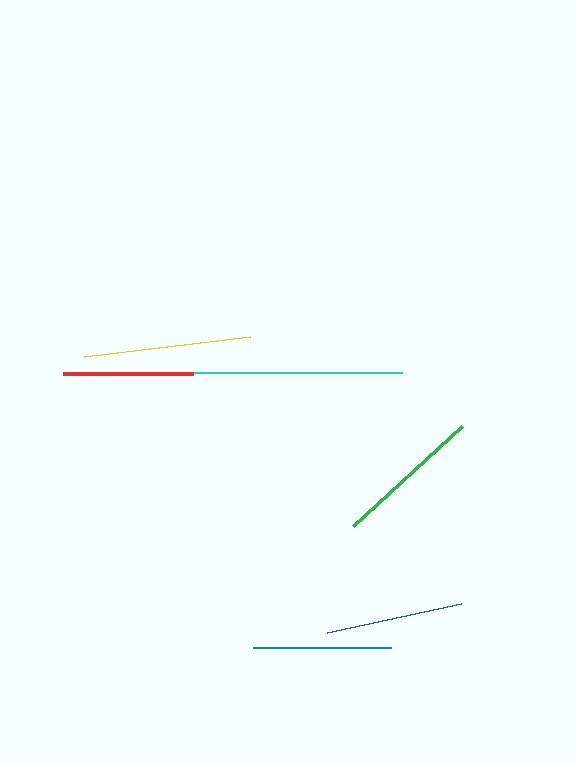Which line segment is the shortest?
The red line is the shortest at approximately 130 pixels.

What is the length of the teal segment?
The teal segment is approximately 138 pixels long.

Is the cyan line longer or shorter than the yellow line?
The cyan line is longer than the yellow line.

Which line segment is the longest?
The cyan line is the longest at approximately 274 pixels.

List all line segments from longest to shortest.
From longest to shortest: cyan, yellow, green, teal, blue, red.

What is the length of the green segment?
The green segment is approximately 148 pixels long.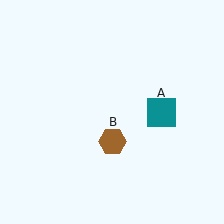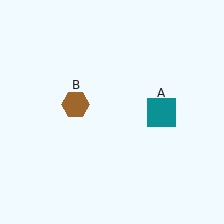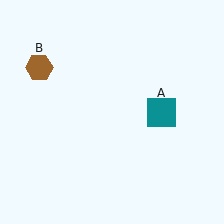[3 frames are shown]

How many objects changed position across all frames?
1 object changed position: brown hexagon (object B).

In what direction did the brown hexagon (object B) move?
The brown hexagon (object B) moved up and to the left.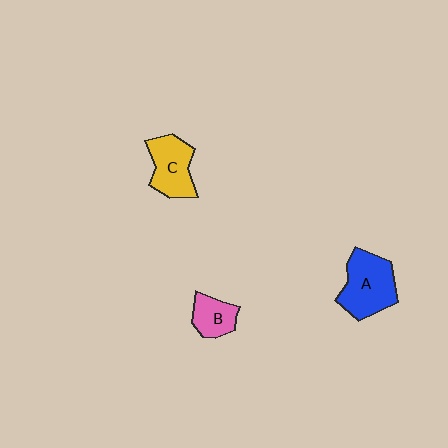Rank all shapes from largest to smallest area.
From largest to smallest: A (blue), C (yellow), B (pink).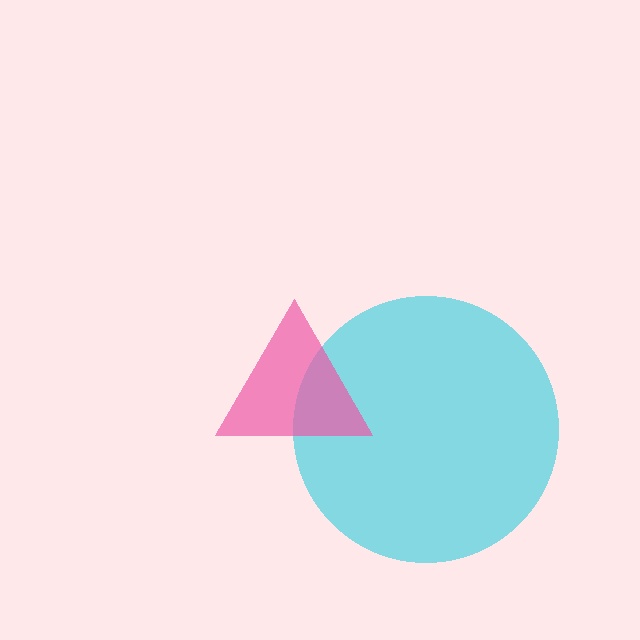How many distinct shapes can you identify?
There are 2 distinct shapes: a cyan circle, a pink triangle.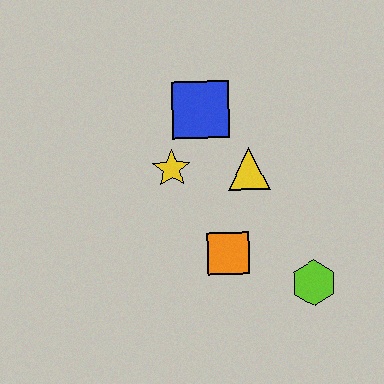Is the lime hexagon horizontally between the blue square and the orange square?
No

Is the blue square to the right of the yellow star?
Yes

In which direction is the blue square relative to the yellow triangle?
The blue square is above the yellow triangle.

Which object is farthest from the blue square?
The lime hexagon is farthest from the blue square.